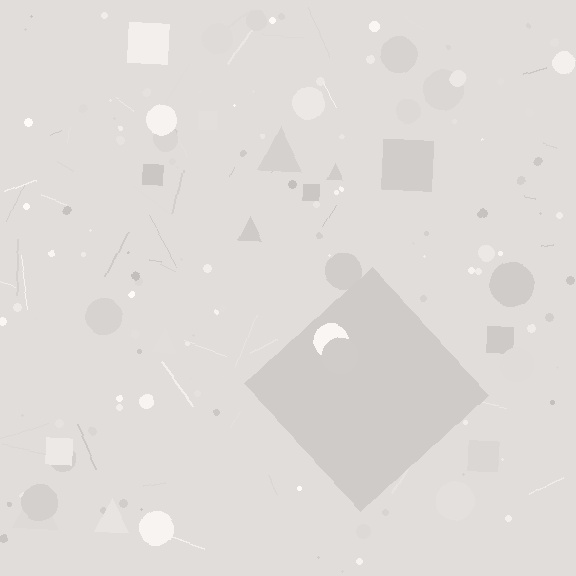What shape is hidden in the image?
A diamond is hidden in the image.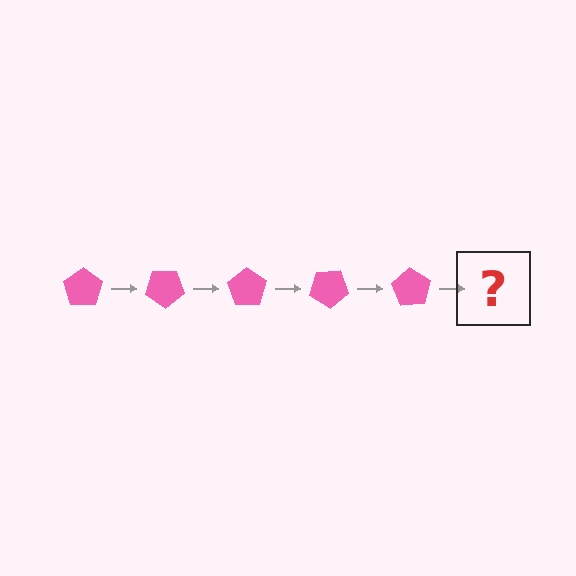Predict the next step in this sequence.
The next step is a pink pentagon rotated 175 degrees.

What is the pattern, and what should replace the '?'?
The pattern is that the pentagon rotates 35 degrees each step. The '?' should be a pink pentagon rotated 175 degrees.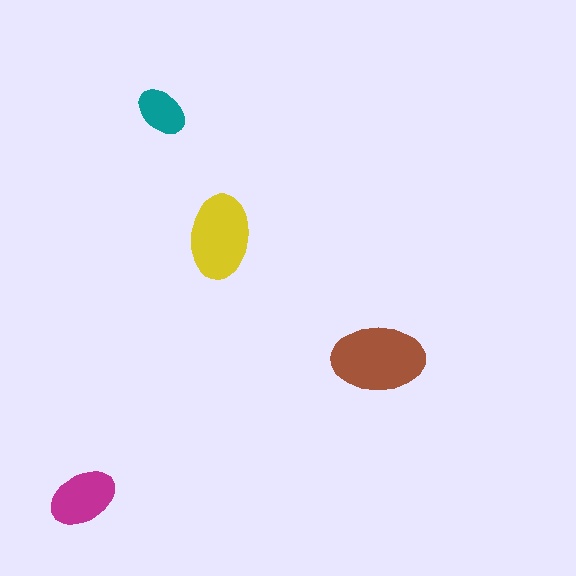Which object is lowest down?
The magenta ellipse is bottommost.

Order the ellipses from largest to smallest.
the brown one, the yellow one, the magenta one, the teal one.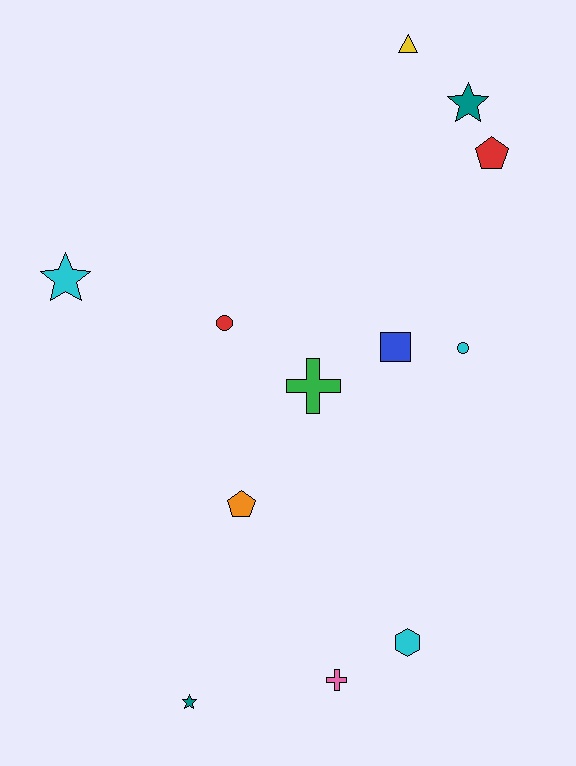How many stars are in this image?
There are 3 stars.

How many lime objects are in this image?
There are no lime objects.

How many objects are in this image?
There are 12 objects.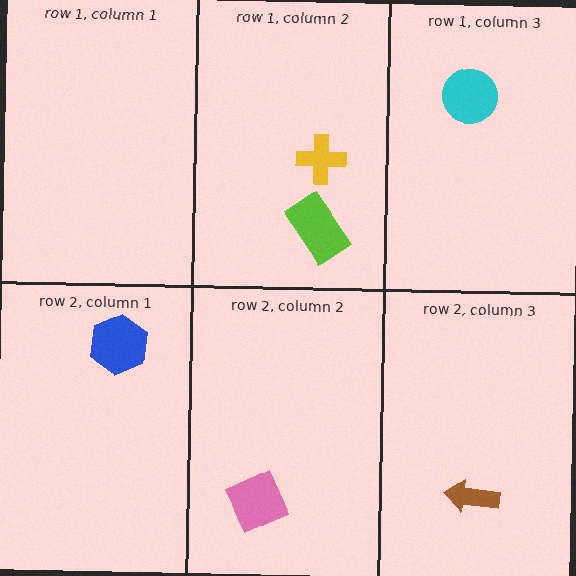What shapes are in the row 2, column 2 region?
The pink square.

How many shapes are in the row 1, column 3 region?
1.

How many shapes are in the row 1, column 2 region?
2.